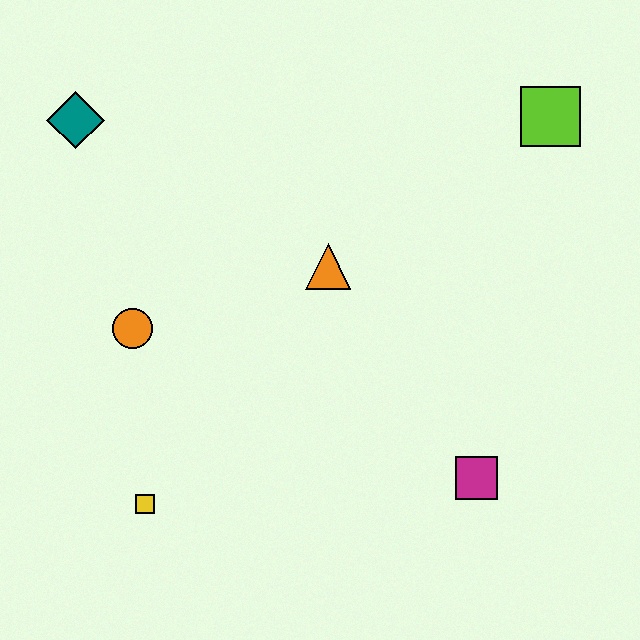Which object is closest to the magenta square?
The orange triangle is closest to the magenta square.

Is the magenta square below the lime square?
Yes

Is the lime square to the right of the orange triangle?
Yes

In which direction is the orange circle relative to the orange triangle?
The orange circle is to the left of the orange triangle.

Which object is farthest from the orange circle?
The lime square is farthest from the orange circle.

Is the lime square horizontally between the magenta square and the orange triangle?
No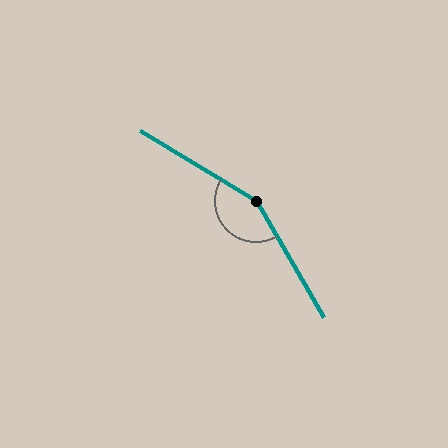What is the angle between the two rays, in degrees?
Approximately 151 degrees.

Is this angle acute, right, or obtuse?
It is obtuse.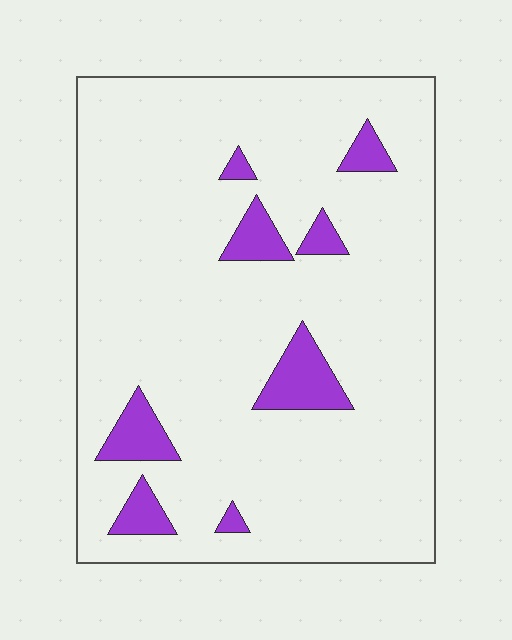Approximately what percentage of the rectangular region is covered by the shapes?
Approximately 10%.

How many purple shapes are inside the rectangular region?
8.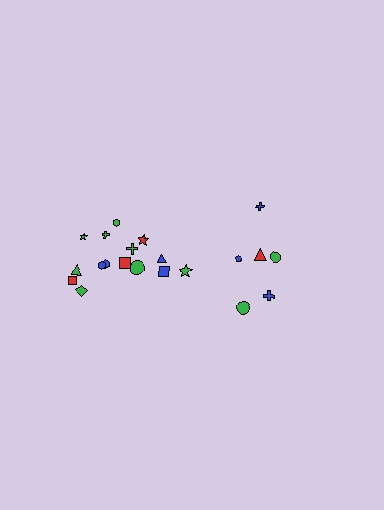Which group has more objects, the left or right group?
The left group.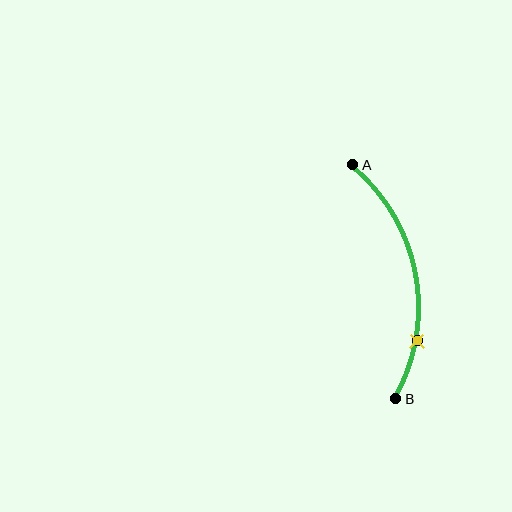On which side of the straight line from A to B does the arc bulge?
The arc bulges to the right of the straight line connecting A and B.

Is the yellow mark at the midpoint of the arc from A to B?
No. The yellow mark lies on the arc but is closer to endpoint B. The arc midpoint would be at the point on the curve equidistant along the arc from both A and B.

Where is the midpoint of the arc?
The arc midpoint is the point on the curve farthest from the straight line joining A and B. It sits to the right of that line.